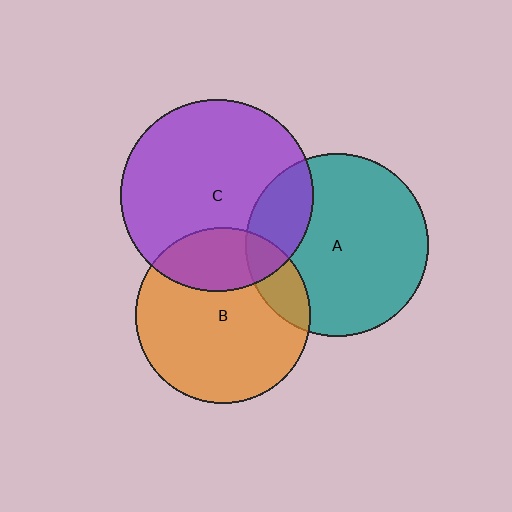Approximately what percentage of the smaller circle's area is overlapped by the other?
Approximately 15%.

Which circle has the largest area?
Circle C (purple).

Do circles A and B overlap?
Yes.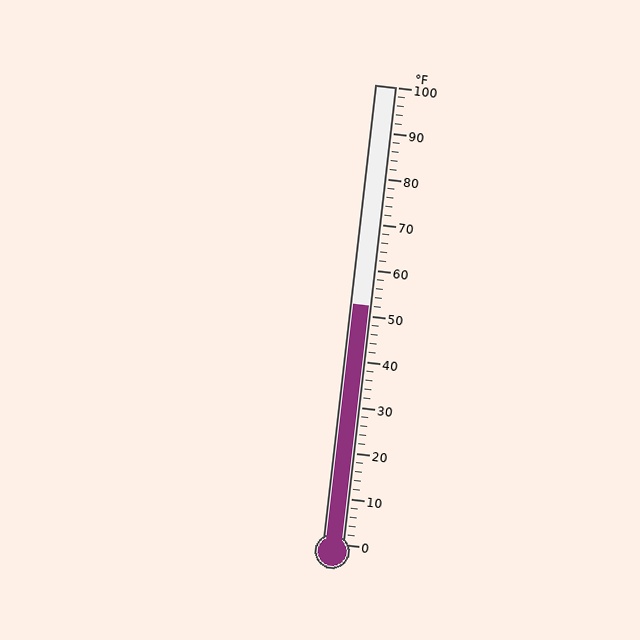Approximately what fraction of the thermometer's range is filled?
The thermometer is filled to approximately 50% of its range.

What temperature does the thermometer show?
The thermometer shows approximately 52°F.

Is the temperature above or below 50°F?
The temperature is above 50°F.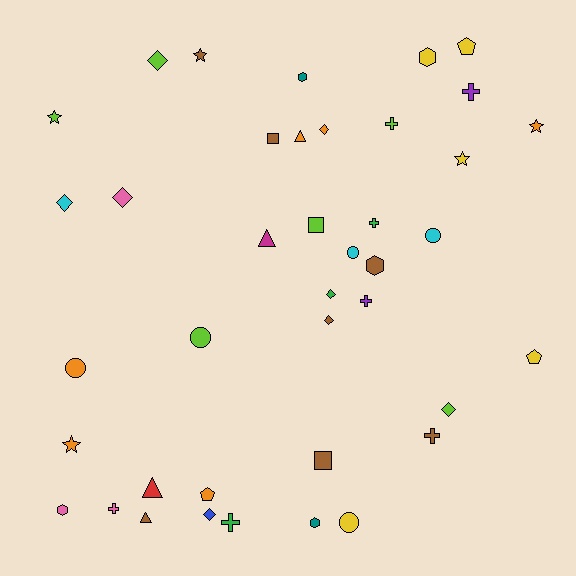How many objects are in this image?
There are 40 objects.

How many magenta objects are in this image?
There is 1 magenta object.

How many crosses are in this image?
There are 7 crosses.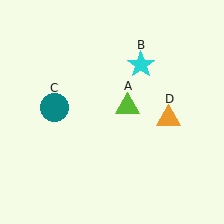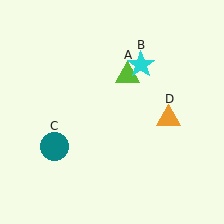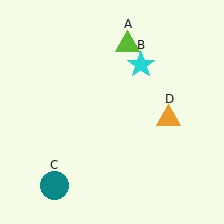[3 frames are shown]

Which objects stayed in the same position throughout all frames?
Cyan star (object B) and orange triangle (object D) remained stationary.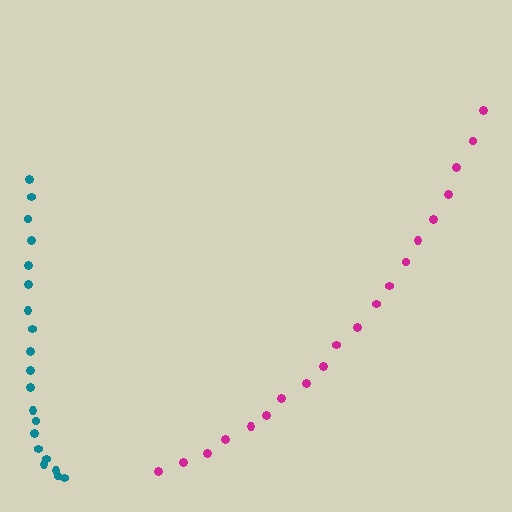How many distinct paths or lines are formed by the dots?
There are 2 distinct paths.